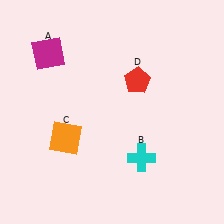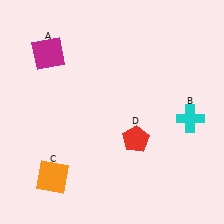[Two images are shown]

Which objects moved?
The objects that moved are: the cyan cross (B), the orange square (C), the red pentagon (D).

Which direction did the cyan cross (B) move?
The cyan cross (B) moved right.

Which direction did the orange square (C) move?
The orange square (C) moved down.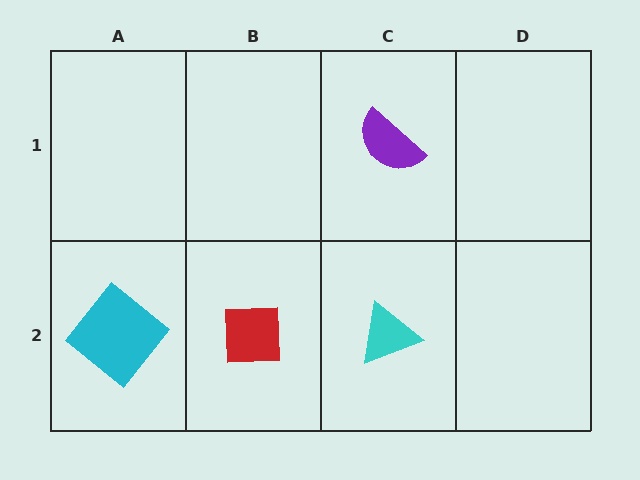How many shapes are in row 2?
3 shapes.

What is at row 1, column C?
A purple semicircle.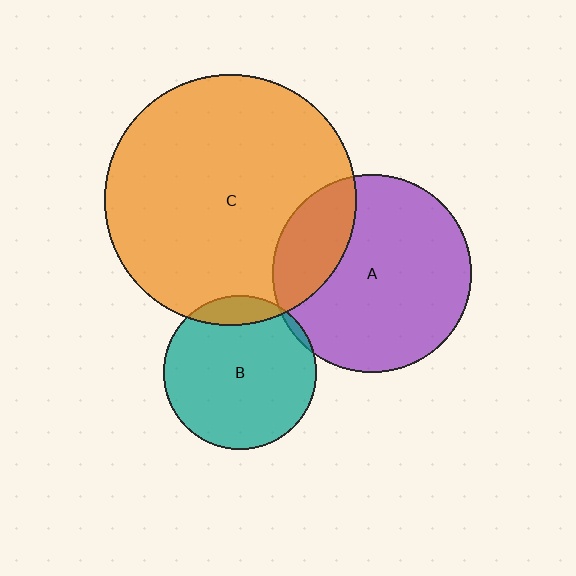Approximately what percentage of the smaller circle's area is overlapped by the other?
Approximately 25%.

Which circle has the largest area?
Circle C (orange).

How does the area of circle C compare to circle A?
Approximately 1.6 times.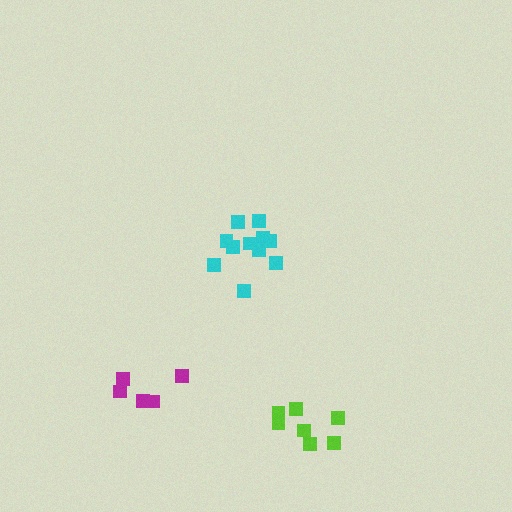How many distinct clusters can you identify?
There are 3 distinct clusters.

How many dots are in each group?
Group 1: 11 dots, Group 2: 7 dots, Group 3: 5 dots (23 total).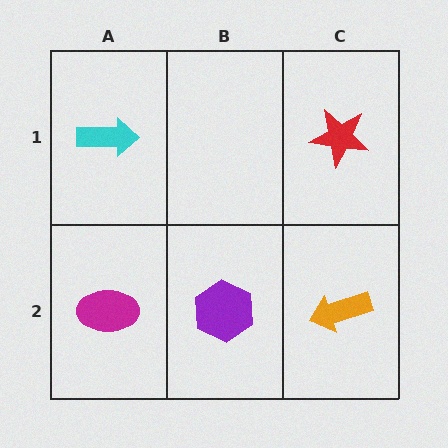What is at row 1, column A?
A cyan arrow.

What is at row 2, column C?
An orange arrow.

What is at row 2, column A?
A magenta ellipse.